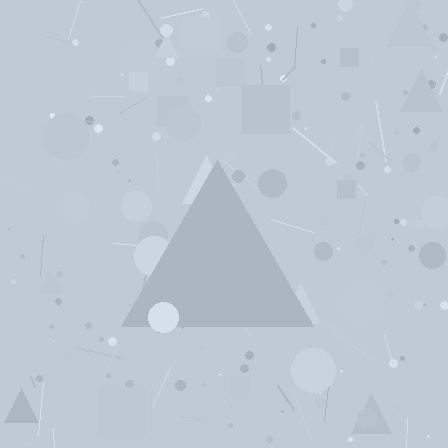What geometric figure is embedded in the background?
A triangle is embedded in the background.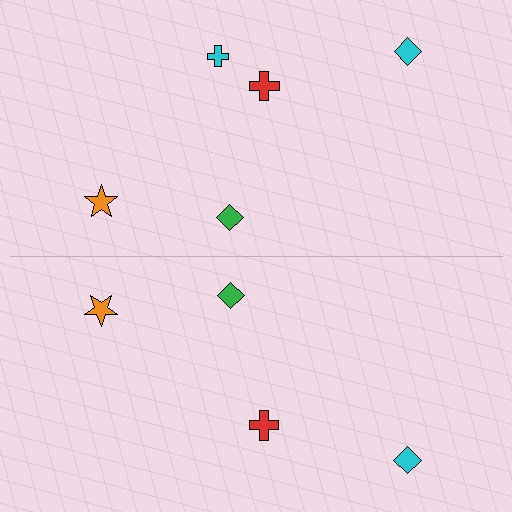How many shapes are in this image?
There are 9 shapes in this image.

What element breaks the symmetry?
A cyan cross is missing from the bottom side.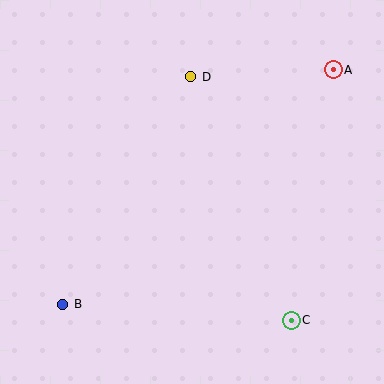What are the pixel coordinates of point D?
Point D is at (191, 77).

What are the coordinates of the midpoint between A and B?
The midpoint between A and B is at (198, 187).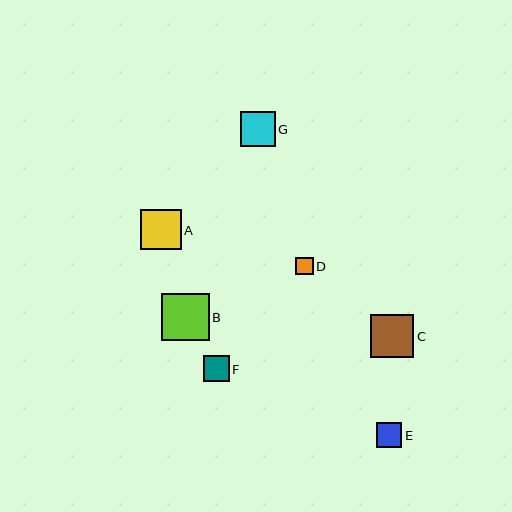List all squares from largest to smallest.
From largest to smallest: B, C, A, G, F, E, D.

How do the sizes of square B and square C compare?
Square B and square C are approximately the same size.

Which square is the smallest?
Square D is the smallest with a size of approximately 17 pixels.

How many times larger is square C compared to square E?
Square C is approximately 1.7 times the size of square E.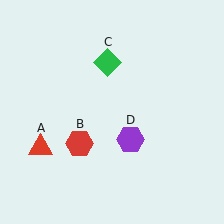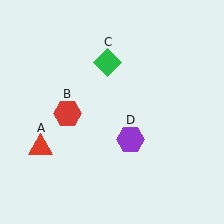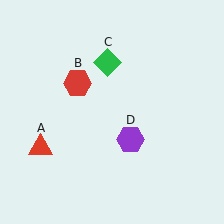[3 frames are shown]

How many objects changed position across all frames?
1 object changed position: red hexagon (object B).